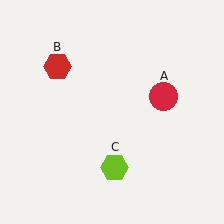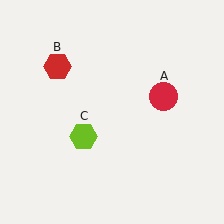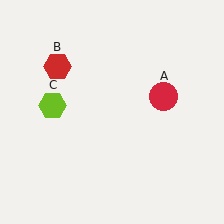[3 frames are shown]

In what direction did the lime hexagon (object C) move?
The lime hexagon (object C) moved up and to the left.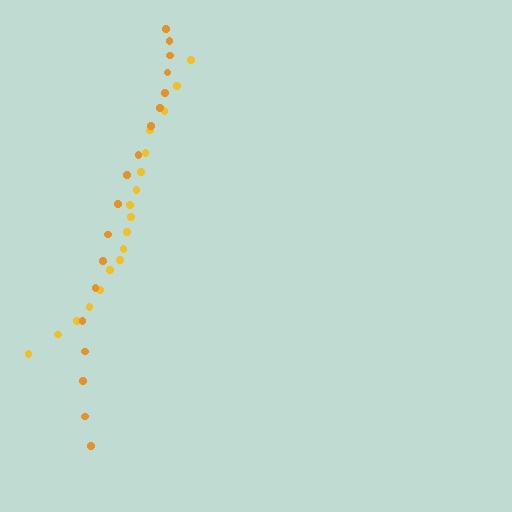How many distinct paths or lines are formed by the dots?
There are 2 distinct paths.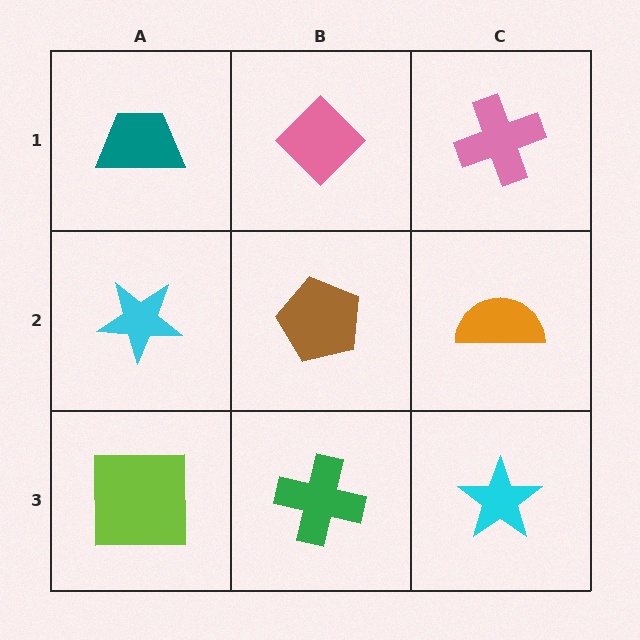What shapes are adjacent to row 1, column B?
A brown pentagon (row 2, column B), a teal trapezoid (row 1, column A), a pink cross (row 1, column C).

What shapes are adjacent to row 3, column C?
An orange semicircle (row 2, column C), a green cross (row 3, column B).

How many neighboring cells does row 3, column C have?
2.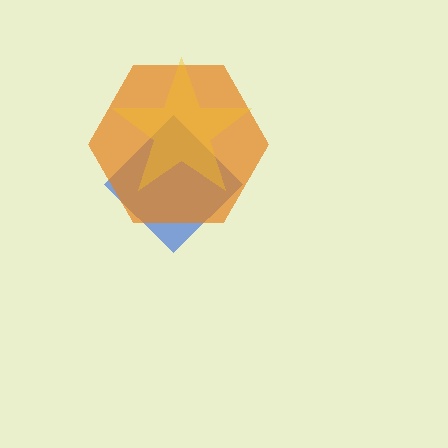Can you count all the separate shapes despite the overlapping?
Yes, there are 3 separate shapes.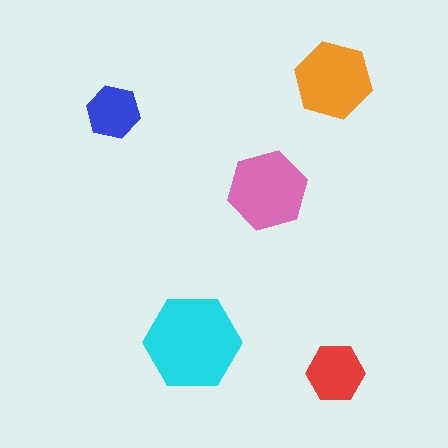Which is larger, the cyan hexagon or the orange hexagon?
The cyan one.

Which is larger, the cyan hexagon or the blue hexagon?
The cyan one.